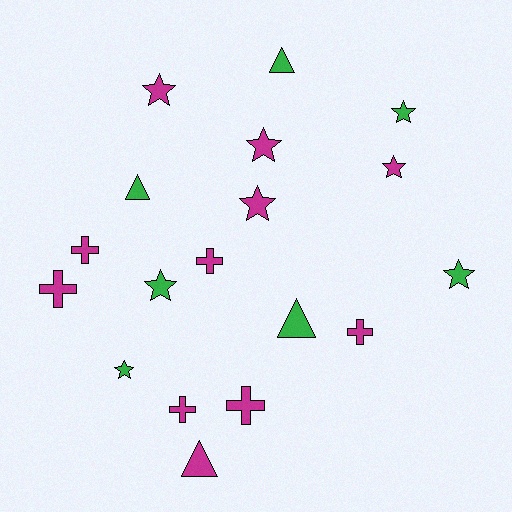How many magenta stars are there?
There are 4 magenta stars.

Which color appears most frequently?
Magenta, with 11 objects.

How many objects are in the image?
There are 18 objects.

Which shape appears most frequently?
Star, with 8 objects.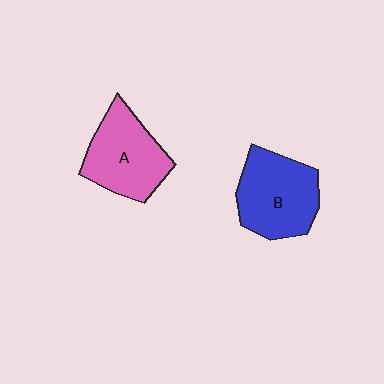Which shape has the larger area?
Shape B (blue).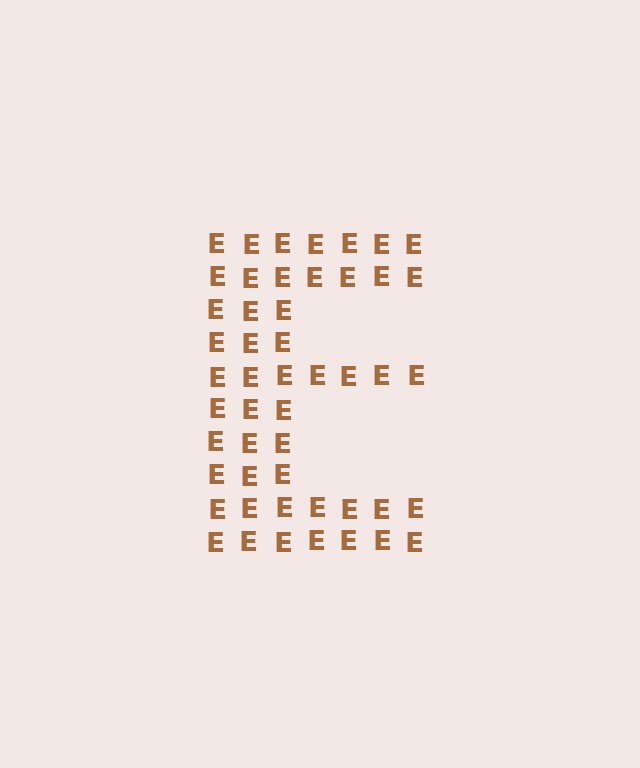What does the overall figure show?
The overall figure shows the letter E.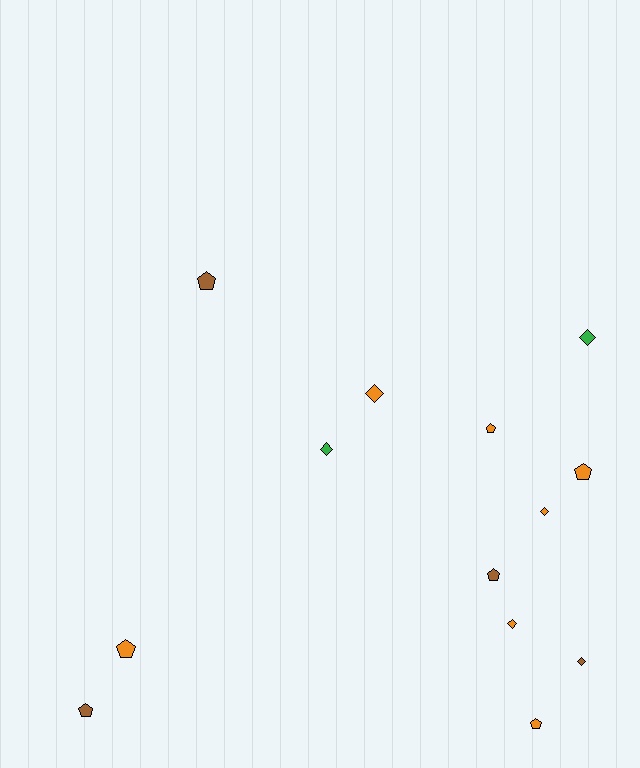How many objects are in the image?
There are 13 objects.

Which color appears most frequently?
Orange, with 7 objects.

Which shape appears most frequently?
Pentagon, with 7 objects.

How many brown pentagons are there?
There are 3 brown pentagons.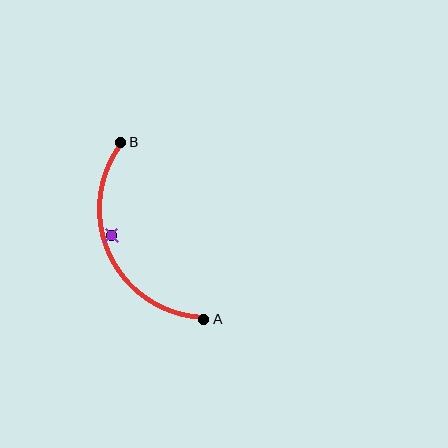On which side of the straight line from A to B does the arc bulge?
The arc bulges to the left of the straight line connecting A and B.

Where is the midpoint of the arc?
The arc midpoint is the point on the curve farthest from the straight line joining A and B. It sits to the left of that line.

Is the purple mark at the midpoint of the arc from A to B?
No — the purple mark does not lie on the arc at all. It sits slightly inside the curve.